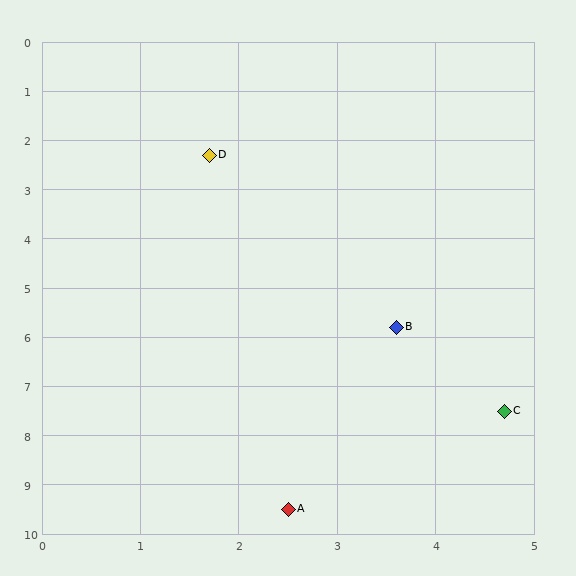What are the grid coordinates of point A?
Point A is at approximately (2.5, 9.5).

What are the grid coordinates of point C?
Point C is at approximately (4.7, 7.5).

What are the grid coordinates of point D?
Point D is at approximately (1.7, 2.3).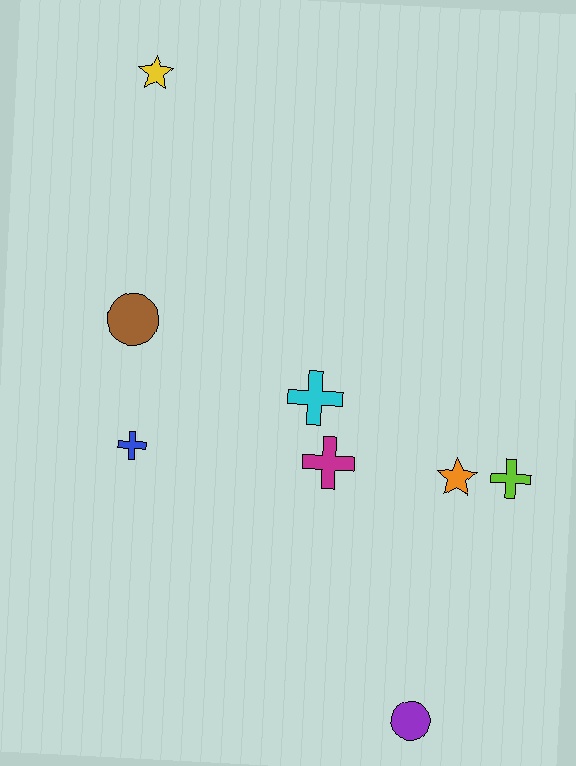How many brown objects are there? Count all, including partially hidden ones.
There is 1 brown object.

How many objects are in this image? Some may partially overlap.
There are 8 objects.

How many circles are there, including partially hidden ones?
There are 2 circles.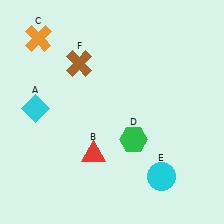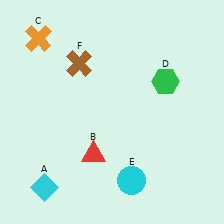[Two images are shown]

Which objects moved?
The objects that moved are: the cyan diamond (A), the green hexagon (D), the cyan circle (E).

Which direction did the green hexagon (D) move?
The green hexagon (D) moved up.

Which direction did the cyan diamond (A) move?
The cyan diamond (A) moved down.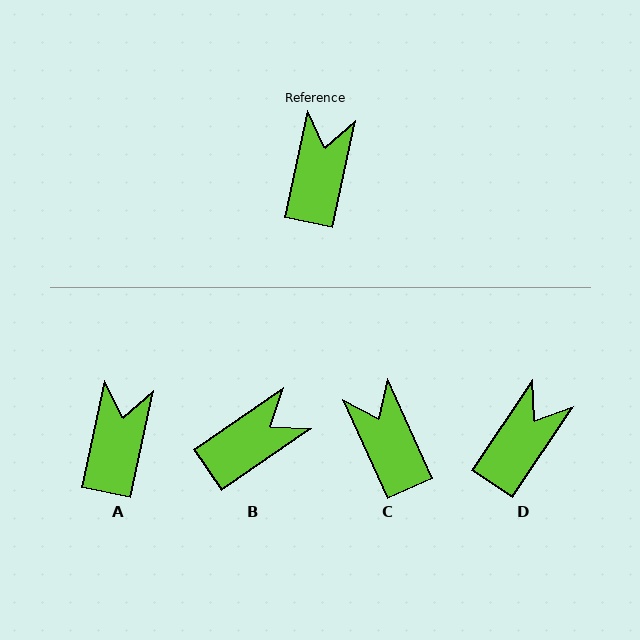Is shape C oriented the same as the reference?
No, it is off by about 37 degrees.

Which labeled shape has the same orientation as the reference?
A.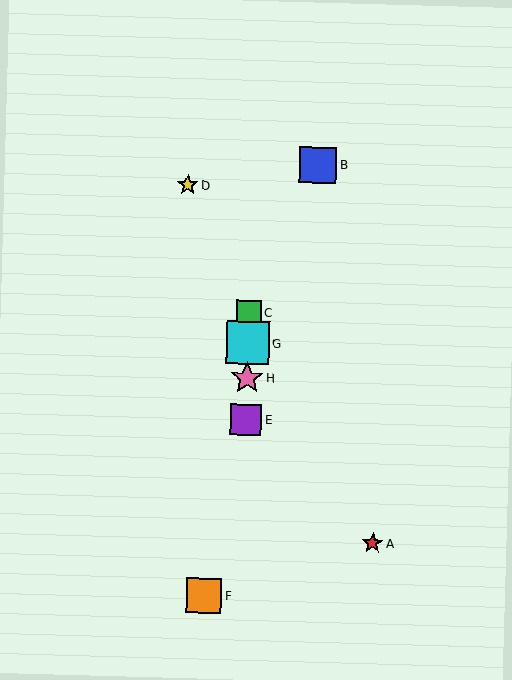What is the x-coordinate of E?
Object E is at x≈246.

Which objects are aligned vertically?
Objects C, E, G, H are aligned vertically.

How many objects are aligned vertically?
4 objects (C, E, G, H) are aligned vertically.